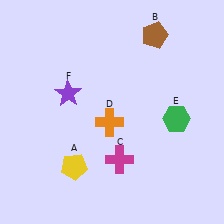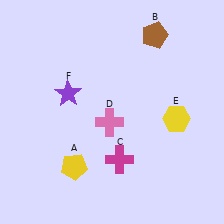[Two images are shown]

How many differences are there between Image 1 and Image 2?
There are 2 differences between the two images.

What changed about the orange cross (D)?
In Image 1, D is orange. In Image 2, it changed to pink.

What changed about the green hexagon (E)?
In Image 1, E is green. In Image 2, it changed to yellow.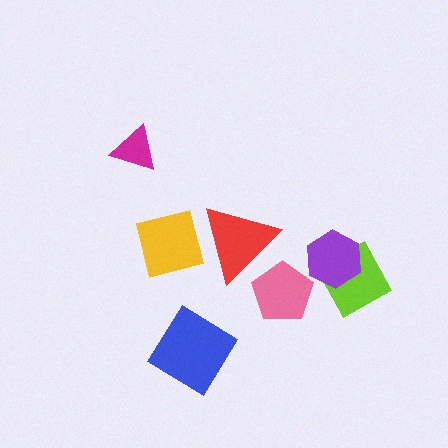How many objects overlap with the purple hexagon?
1 object overlaps with the purple hexagon.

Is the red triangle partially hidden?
Yes, it is partially covered by another shape.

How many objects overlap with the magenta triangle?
0 objects overlap with the magenta triangle.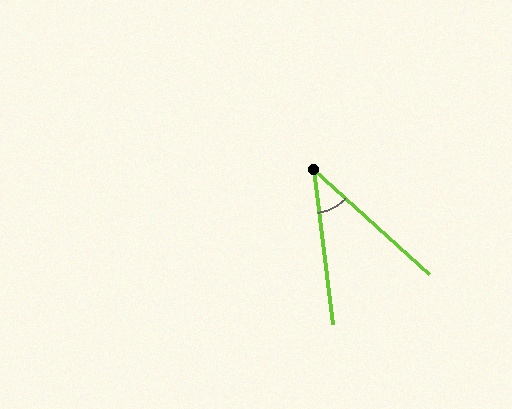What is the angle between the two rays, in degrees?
Approximately 41 degrees.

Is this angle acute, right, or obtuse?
It is acute.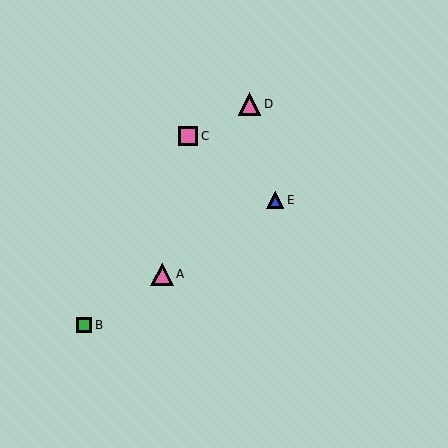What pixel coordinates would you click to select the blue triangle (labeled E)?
Click at (275, 200) to select the blue triangle E.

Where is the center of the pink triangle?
The center of the pink triangle is at (250, 104).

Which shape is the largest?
The pink triangle (labeled A) is the largest.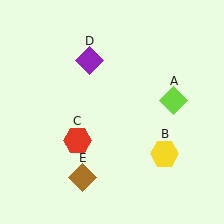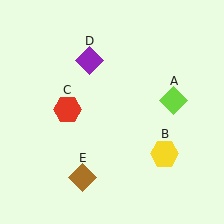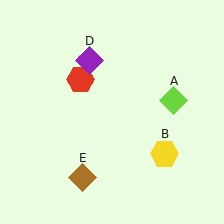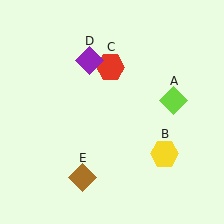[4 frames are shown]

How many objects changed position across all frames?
1 object changed position: red hexagon (object C).